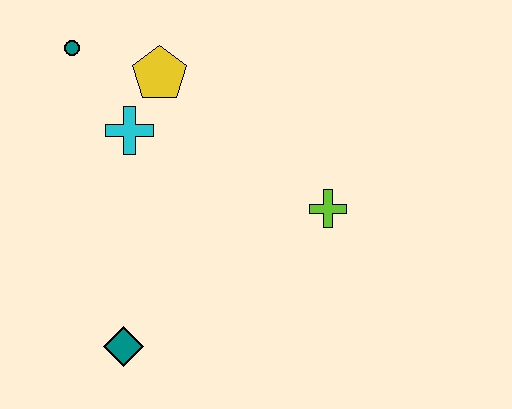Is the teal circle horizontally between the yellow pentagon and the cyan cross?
No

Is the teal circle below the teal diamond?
No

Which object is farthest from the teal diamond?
The teal circle is farthest from the teal diamond.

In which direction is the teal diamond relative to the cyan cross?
The teal diamond is below the cyan cross.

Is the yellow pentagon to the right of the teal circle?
Yes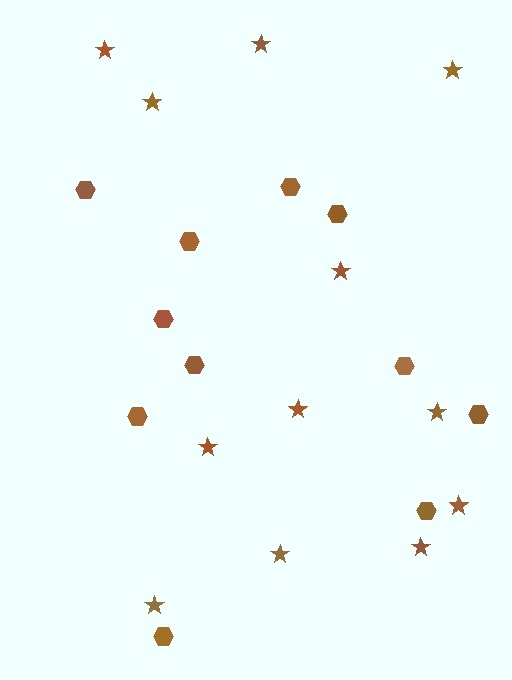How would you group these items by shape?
There are 2 groups: one group of hexagons (11) and one group of stars (12).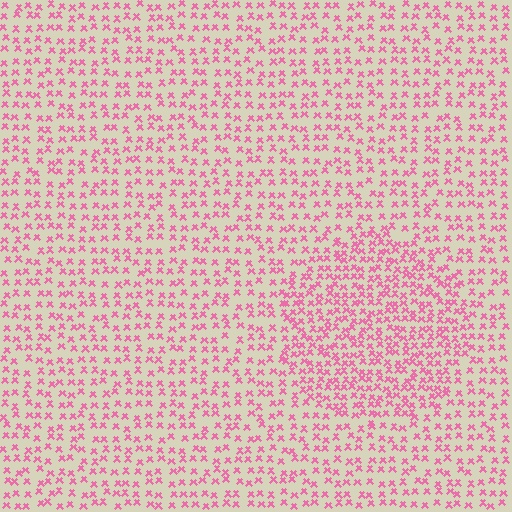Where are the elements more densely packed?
The elements are more densely packed inside the circle boundary.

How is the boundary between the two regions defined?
The boundary is defined by a change in element density (approximately 1.7x ratio). All elements are the same color, size, and shape.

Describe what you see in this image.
The image contains small pink elements arranged at two different densities. A circle-shaped region is visible where the elements are more densely packed than the surrounding area.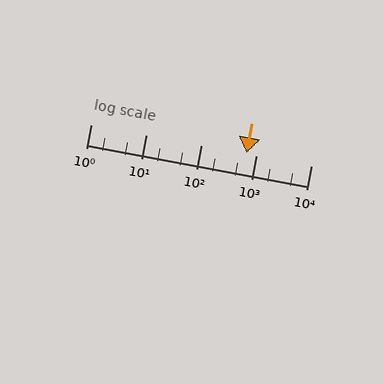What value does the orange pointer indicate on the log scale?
The pointer indicates approximately 680.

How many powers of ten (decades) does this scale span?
The scale spans 4 decades, from 1 to 10000.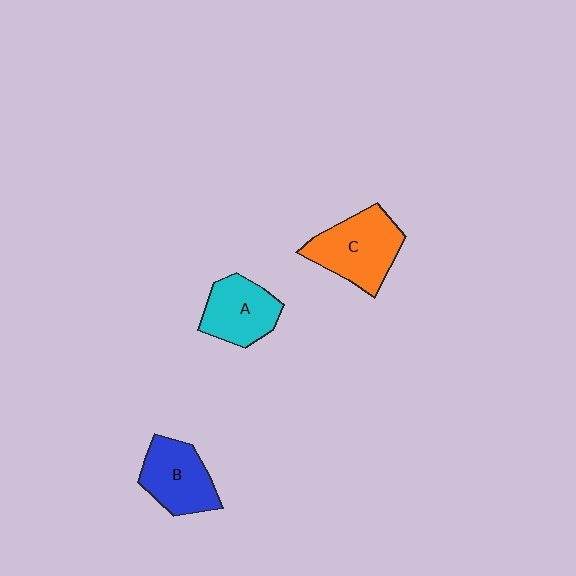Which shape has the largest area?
Shape C (orange).